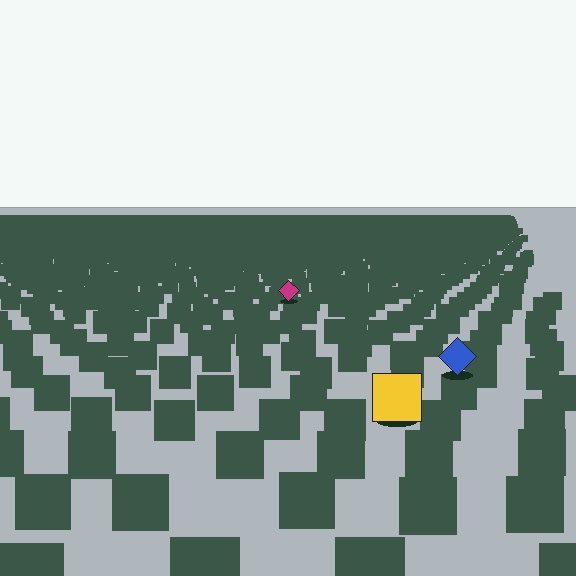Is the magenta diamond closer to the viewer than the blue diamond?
No. The blue diamond is closer — you can tell from the texture gradient: the ground texture is coarser near it.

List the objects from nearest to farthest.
From nearest to farthest: the yellow square, the blue diamond, the magenta diamond.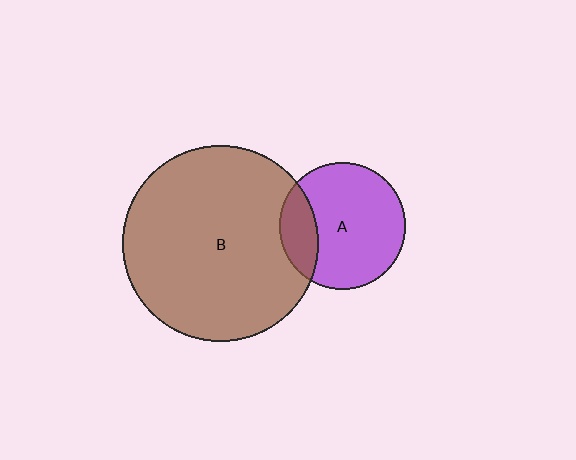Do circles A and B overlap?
Yes.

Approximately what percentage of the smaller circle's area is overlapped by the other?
Approximately 20%.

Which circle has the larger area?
Circle B (brown).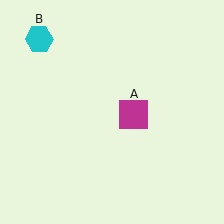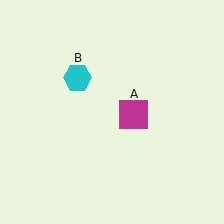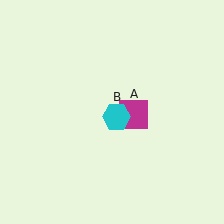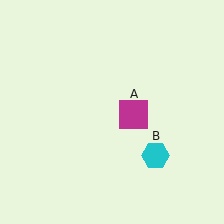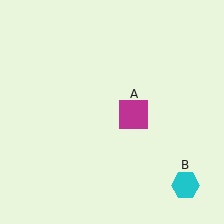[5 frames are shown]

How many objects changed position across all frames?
1 object changed position: cyan hexagon (object B).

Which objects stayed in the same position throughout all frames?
Magenta square (object A) remained stationary.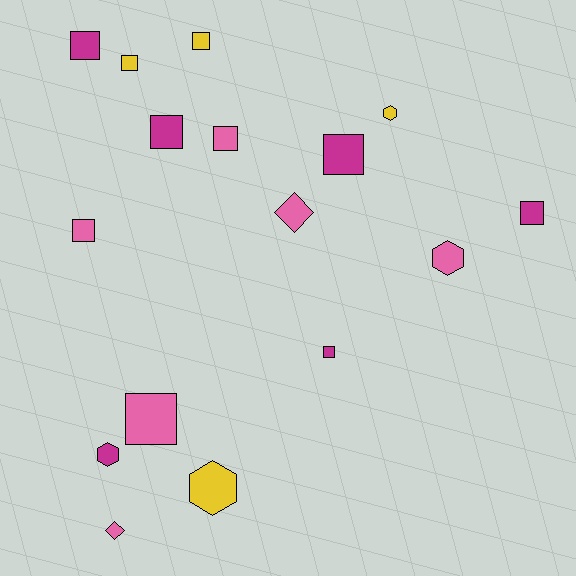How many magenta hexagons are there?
There is 1 magenta hexagon.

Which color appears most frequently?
Magenta, with 6 objects.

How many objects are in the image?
There are 16 objects.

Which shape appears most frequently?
Square, with 10 objects.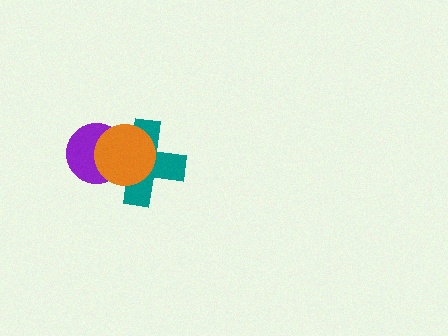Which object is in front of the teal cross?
The orange circle is in front of the teal cross.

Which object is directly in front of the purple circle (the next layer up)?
The teal cross is directly in front of the purple circle.